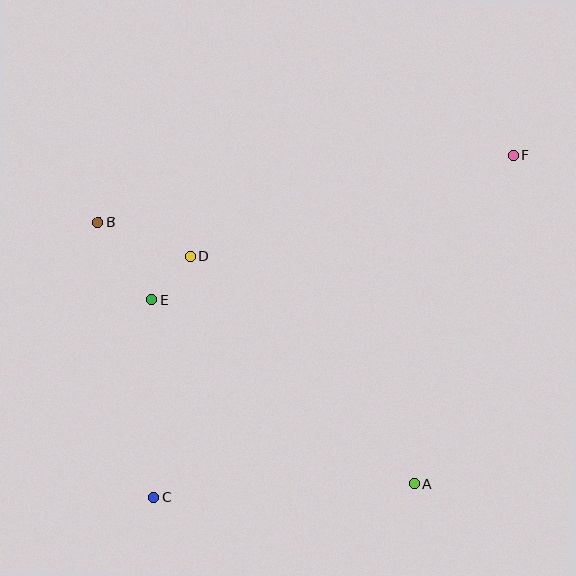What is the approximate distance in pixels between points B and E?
The distance between B and E is approximately 94 pixels.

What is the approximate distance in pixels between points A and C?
The distance between A and C is approximately 260 pixels.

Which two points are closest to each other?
Points D and E are closest to each other.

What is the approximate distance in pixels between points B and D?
The distance between B and D is approximately 98 pixels.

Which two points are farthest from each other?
Points C and F are farthest from each other.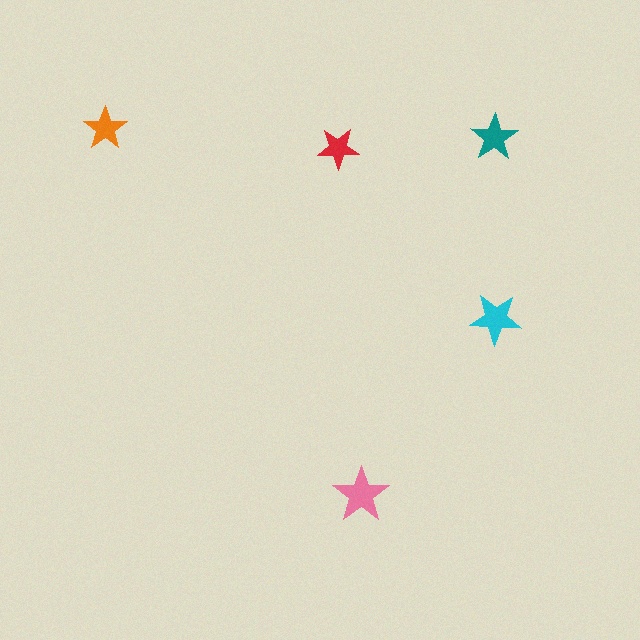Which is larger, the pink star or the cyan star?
The pink one.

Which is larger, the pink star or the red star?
The pink one.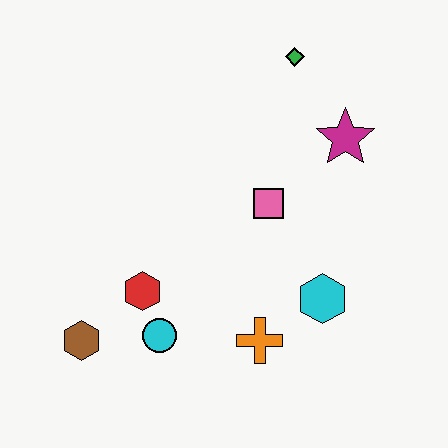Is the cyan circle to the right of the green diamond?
No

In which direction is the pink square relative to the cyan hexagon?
The pink square is above the cyan hexagon.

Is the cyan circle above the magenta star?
No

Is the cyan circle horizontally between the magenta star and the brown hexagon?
Yes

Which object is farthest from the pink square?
The brown hexagon is farthest from the pink square.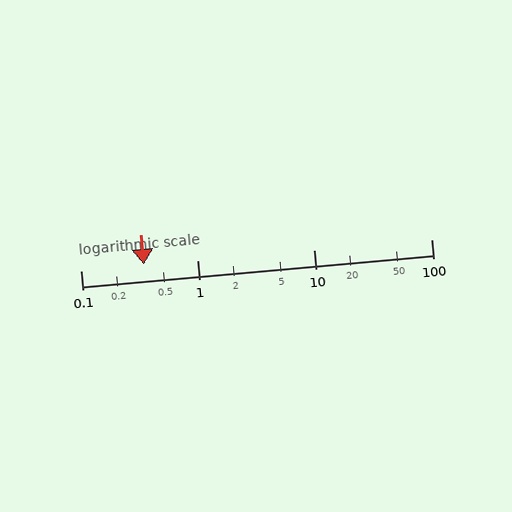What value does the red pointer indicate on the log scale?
The pointer indicates approximately 0.35.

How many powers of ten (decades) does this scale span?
The scale spans 3 decades, from 0.1 to 100.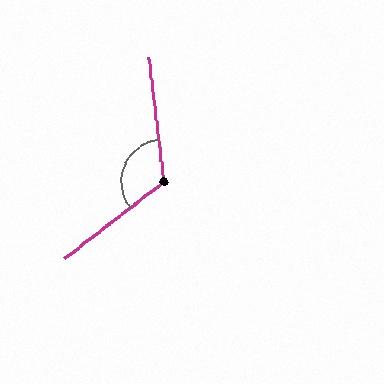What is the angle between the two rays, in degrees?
Approximately 121 degrees.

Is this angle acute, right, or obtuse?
It is obtuse.